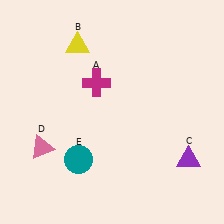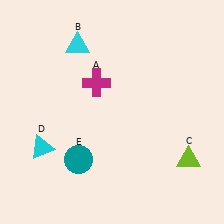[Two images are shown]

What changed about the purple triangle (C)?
In Image 1, C is purple. In Image 2, it changed to lime.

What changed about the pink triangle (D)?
In Image 1, D is pink. In Image 2, it changed to cyan.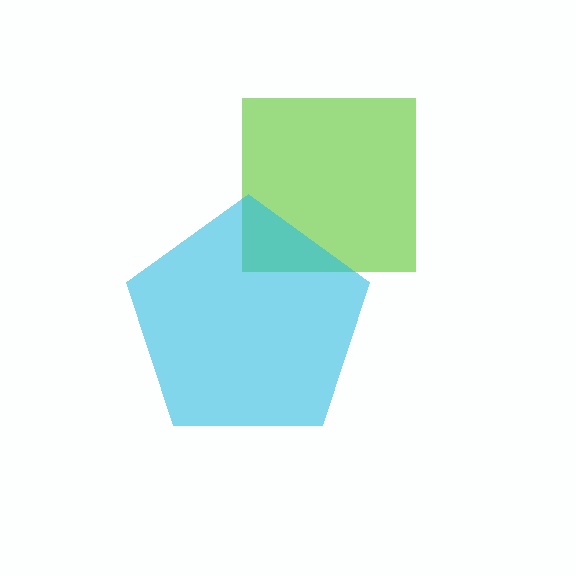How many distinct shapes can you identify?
There are 2 distinct shapes: a lime square, a cyan pentagon.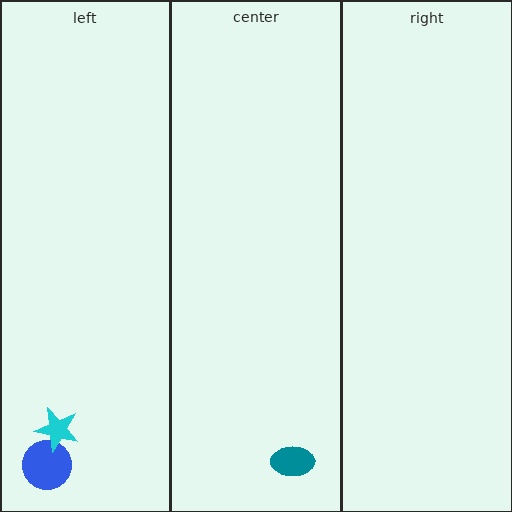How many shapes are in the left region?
2.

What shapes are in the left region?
The blue circle, the cyan star.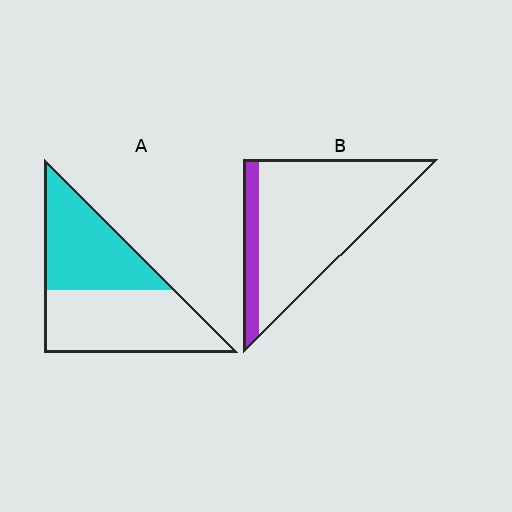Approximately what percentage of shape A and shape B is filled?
A is approximately 45% and B is approximately 15%.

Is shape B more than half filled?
No.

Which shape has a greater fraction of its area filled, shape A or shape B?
Shape A.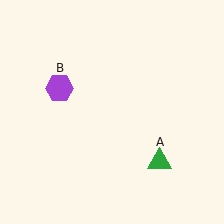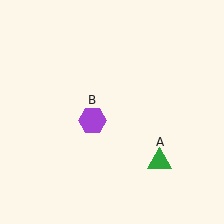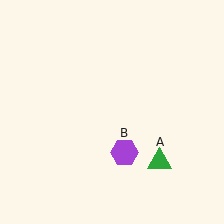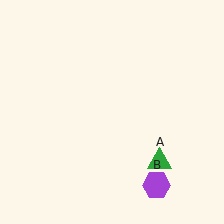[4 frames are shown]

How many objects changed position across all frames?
1 object changed position: purple hexagon (object B).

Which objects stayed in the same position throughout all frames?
Green triangle (object A) remained stationary.